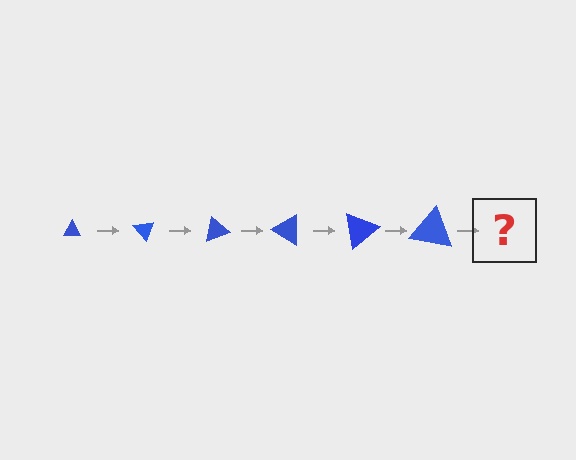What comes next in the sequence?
The next element should be a triangle, larger than the previous one and rotated 300 degrees from the start.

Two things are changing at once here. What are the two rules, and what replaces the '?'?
The two rules are that the triangle grows larger each step and it rotates 50 degrees each step. The '?' should be a triangle, larger than the previous one and rotated 300 degrees from the start.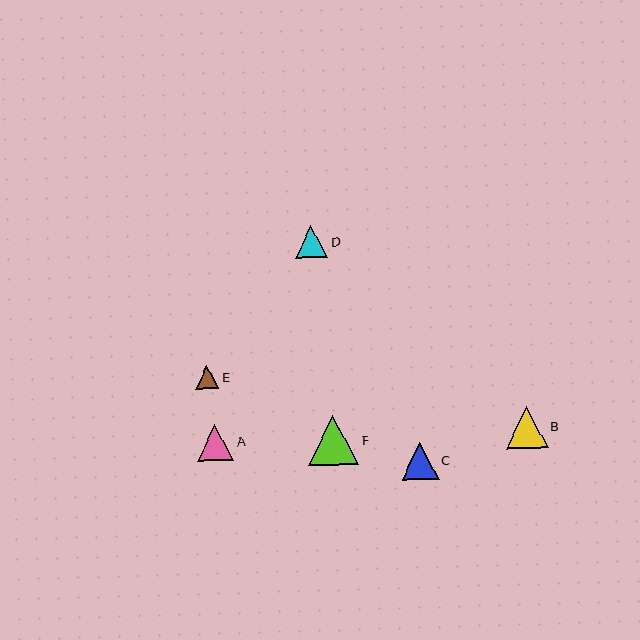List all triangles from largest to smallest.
From largest to smallest: F, B, C, A, D, E.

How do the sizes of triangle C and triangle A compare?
Triangle C and triangle A are approximately the same size.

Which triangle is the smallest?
Triangle E is the smallest with a size of approximately 23 pixels.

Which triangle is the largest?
Triangle F is the largest with a size of approximately 50 pixels.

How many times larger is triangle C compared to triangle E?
Triangle C is approximately 1.6 times the size of triangle E.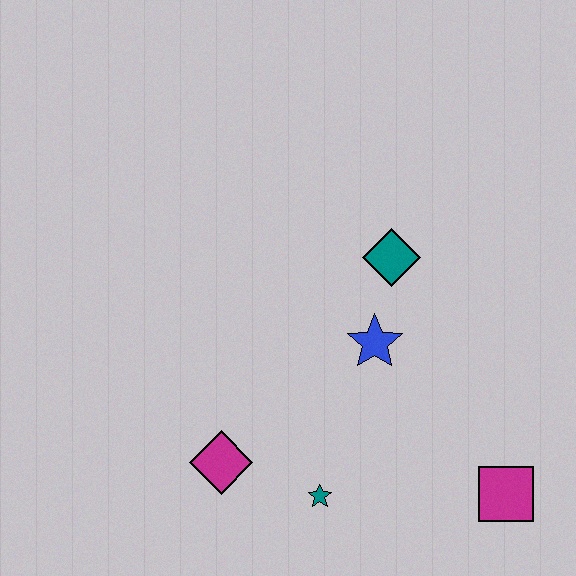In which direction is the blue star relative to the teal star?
The blue star is above the teal star.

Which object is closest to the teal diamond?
The blue star is closest to the teal diamond.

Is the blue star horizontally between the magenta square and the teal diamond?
No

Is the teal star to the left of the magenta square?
Yes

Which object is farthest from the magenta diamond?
The magenta square is farthest from the magenta diamond.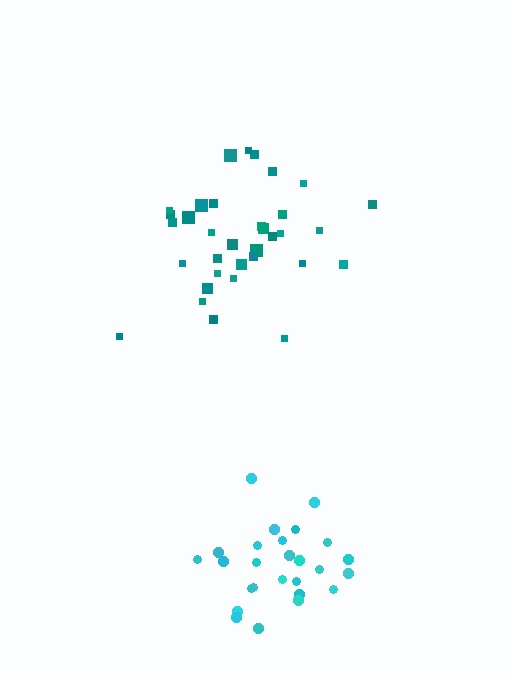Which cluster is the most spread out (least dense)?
Teal.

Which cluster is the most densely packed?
Cyan.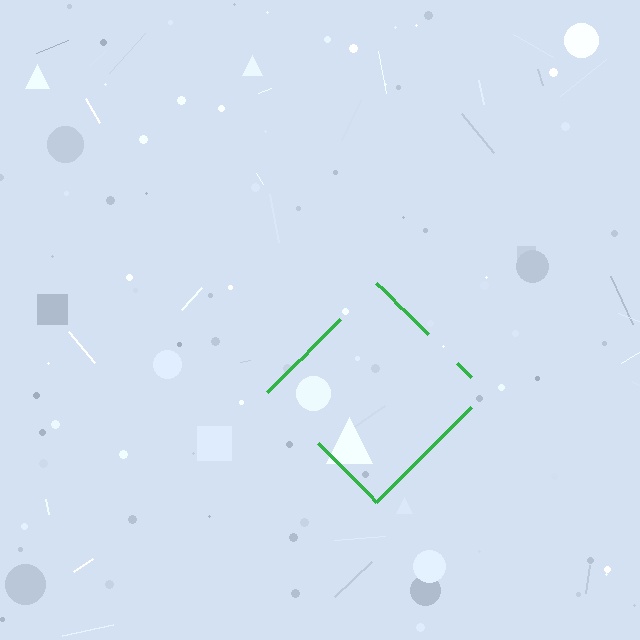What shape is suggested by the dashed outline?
The dashed outline suggests a diamond.